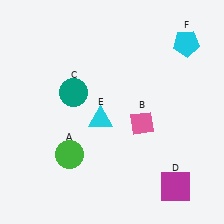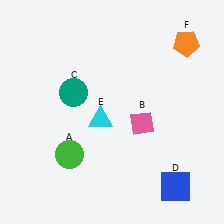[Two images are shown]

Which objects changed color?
D changed from magenta to blue. F changed from cyan to orange.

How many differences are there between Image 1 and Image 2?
There are 2 differences between the two images.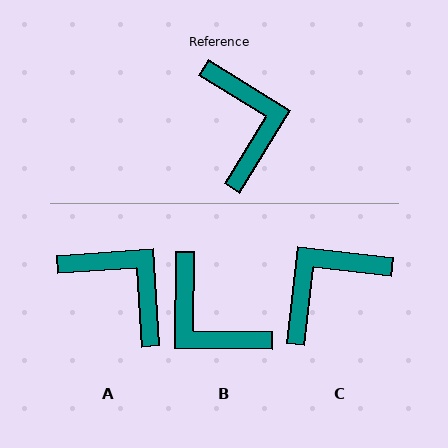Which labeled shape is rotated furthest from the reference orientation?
B, about 149 degrees away.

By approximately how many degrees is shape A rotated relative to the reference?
Approximately 35 degrees counter-clockwise.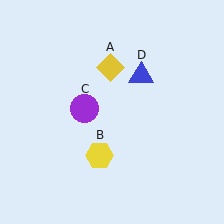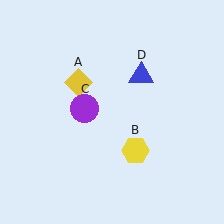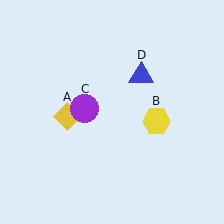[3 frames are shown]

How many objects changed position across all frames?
2 objects changed position: yellow diamond (object A), yellow hexagon (object B).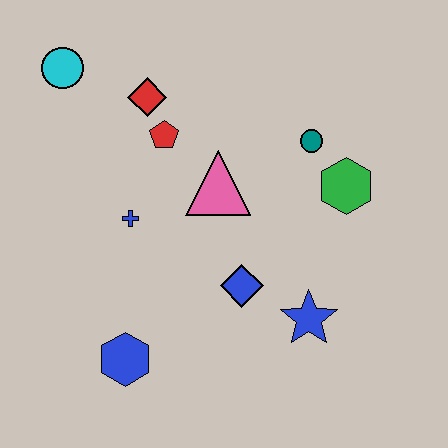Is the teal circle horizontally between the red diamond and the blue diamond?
No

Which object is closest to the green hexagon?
The teal circle is closest to the green hexagon.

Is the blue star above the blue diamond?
No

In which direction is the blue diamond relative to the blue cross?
The blue diamond is to the right of the blue cross.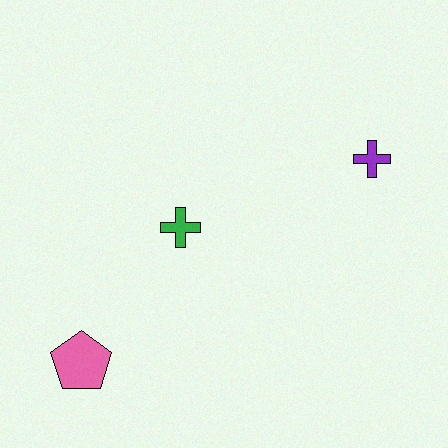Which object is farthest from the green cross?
The purple cross is farthest from the green cross.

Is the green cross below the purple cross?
Yes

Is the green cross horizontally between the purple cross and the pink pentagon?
Yes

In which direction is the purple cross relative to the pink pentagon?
The purple cross is to the right of the pink pentagon.